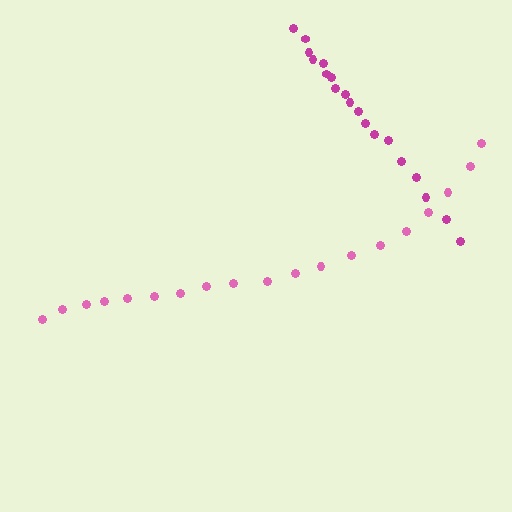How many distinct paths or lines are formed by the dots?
There are 2 distinct paths.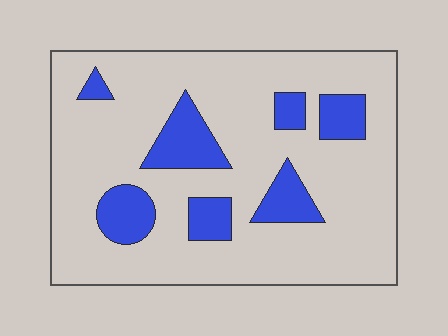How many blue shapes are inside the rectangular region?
7.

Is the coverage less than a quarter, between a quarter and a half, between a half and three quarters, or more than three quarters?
Less than a quarter.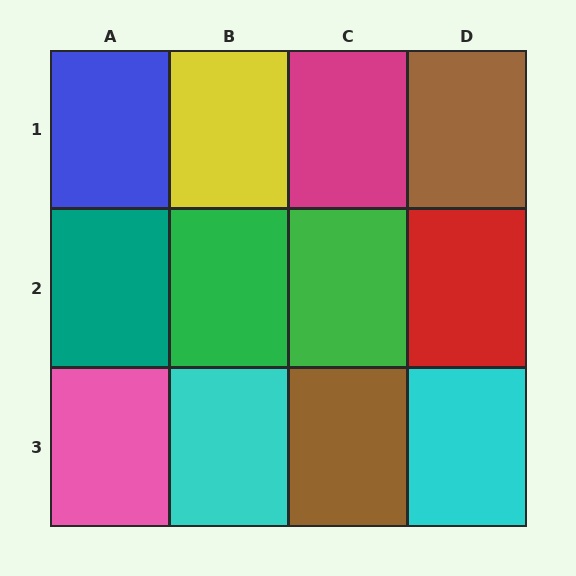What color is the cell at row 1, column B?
Yellow.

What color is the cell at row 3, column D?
Cyan.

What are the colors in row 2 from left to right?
Teal, green, green, red.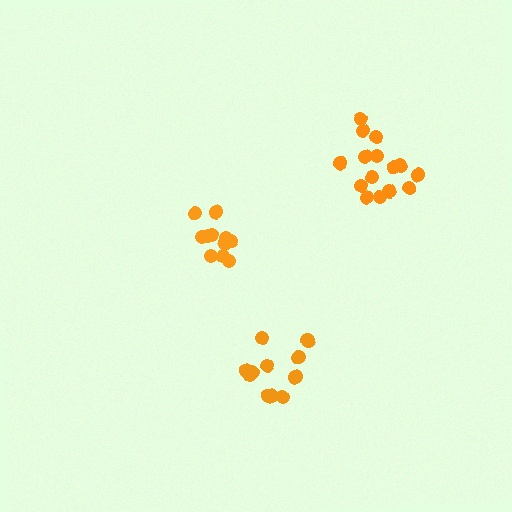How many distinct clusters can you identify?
There are 3 distinct clusters.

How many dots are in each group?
Group 1: 11 dots, Group 2: 11 dots, Group 3: 15 dots (37 total).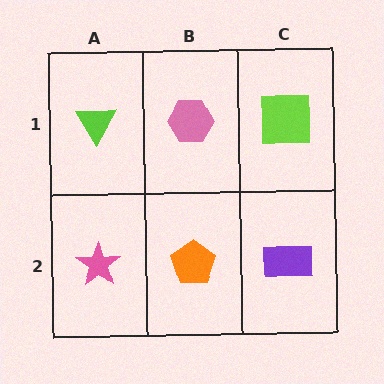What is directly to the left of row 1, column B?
A lime triangle.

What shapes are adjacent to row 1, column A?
A pink star (row 2, column A), a pink hexagon (row 1, column B).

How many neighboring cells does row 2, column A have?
2.